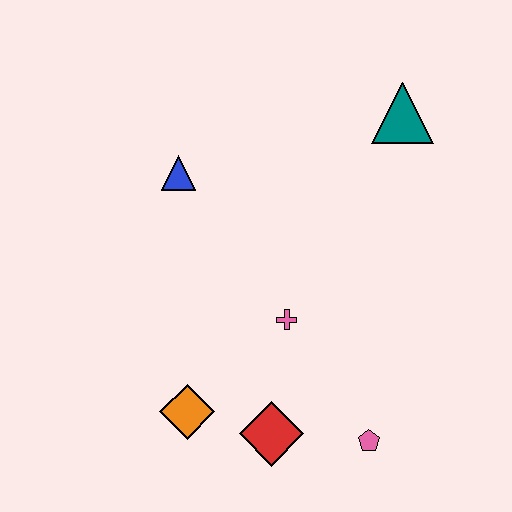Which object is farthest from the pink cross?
The teal triangle is farthest from the pink cross.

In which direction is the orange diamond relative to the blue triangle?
The orange diamond is below the blue triangle.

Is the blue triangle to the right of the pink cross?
No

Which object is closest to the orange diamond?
The red diamond is closest to the orange diamond.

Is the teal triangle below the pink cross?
No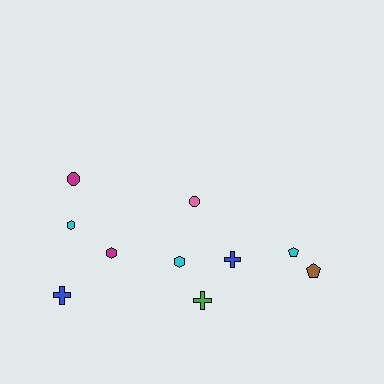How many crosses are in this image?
There are 3 crosses.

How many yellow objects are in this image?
There are no yellow objects.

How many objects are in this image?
There are 10 objects.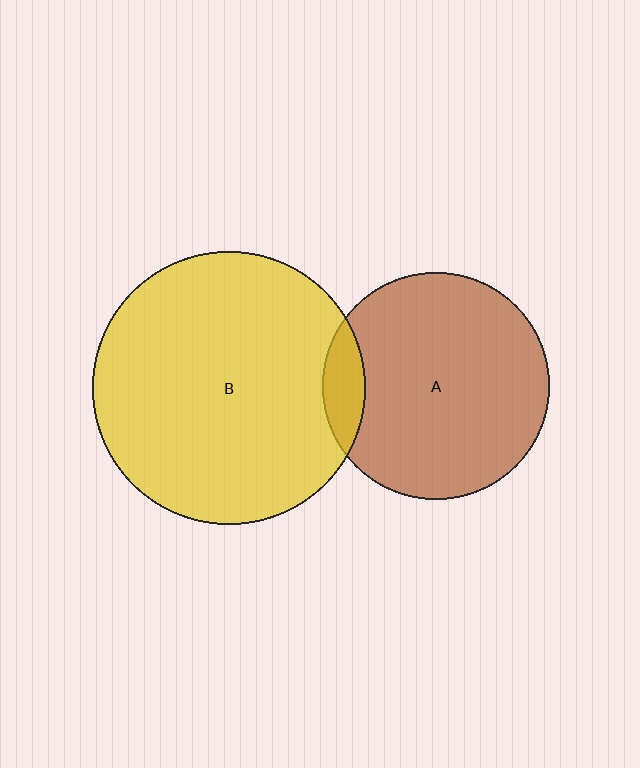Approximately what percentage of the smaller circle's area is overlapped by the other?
Approximately 10%.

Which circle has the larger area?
Circle B (yellow).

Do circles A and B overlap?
Yes.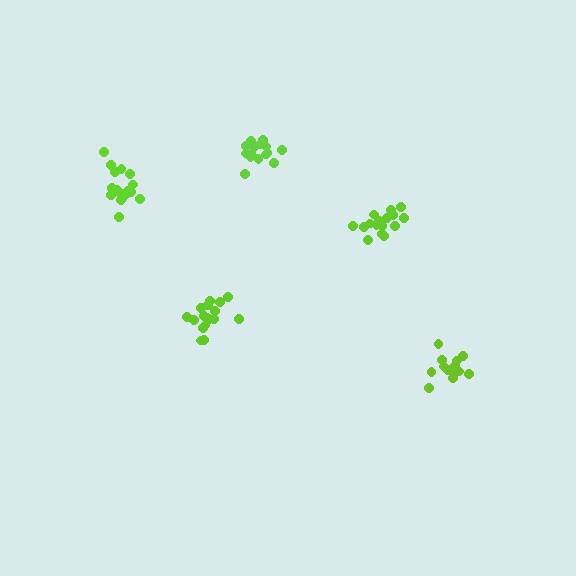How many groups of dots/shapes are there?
There are 5 groups.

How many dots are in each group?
Group 1: 17 dots, Group 2: 17 dots, Group 3: 13 dots, Group 4: 18 dots, Group 5: 16 dots (81 total).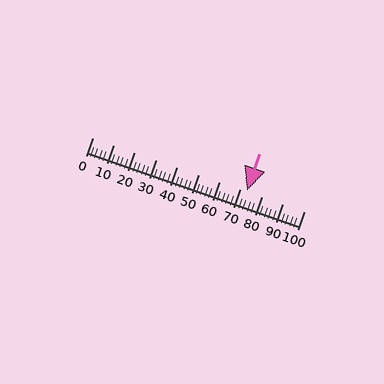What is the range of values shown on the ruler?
The ruler shows values from 0 to 100.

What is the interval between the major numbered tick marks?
The major tick marks are spaced 10 units apart.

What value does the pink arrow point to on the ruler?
The pink arrow points to approximately 73.